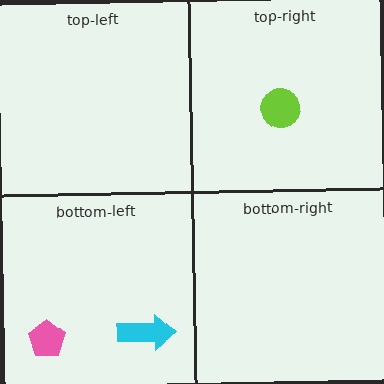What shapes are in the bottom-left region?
The cyan arrow, the pink pentagon.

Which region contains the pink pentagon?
The bottom-left region.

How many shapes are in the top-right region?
1.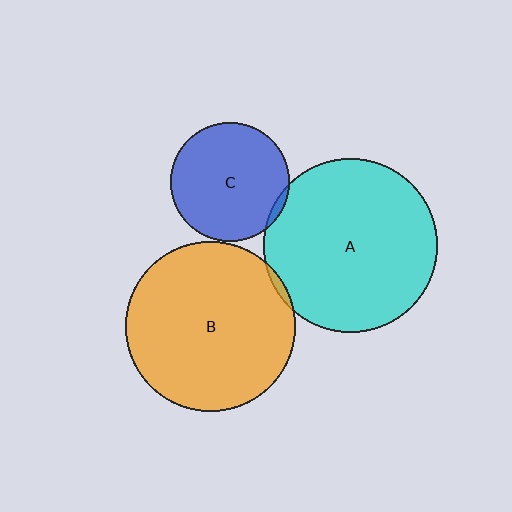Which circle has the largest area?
Circle A (cyan).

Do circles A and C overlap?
Yes.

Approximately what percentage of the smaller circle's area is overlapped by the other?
Approximately 5%.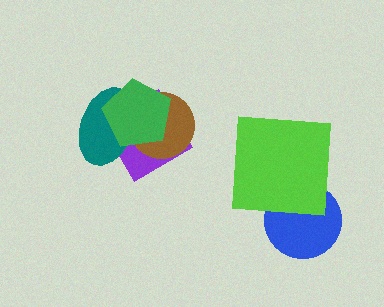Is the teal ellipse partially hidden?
Yes, it is partially covered by another shape.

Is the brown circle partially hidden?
Yes, it is partially covered by another shape.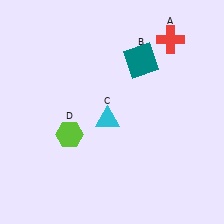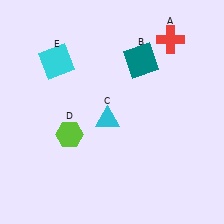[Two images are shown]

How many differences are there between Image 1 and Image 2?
There is 1 difference between the two images.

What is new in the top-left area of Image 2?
A cyan square (E) was added in the top-left area of Image 2.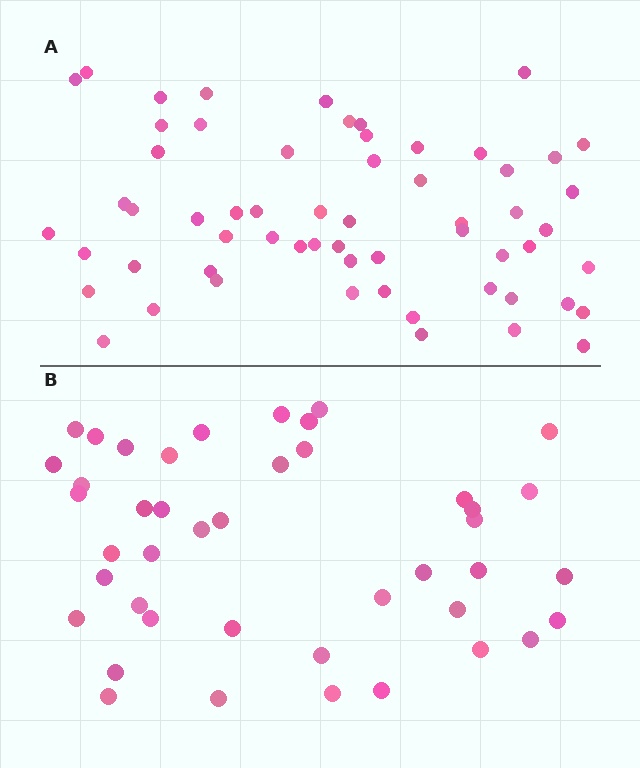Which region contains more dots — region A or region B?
Region A (the top region) has more dots.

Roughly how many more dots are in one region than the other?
Region A has approximately 15 more dots than region B.